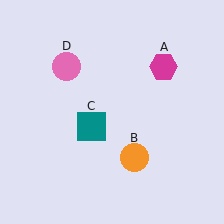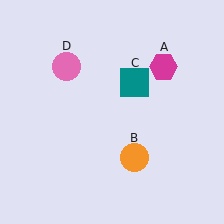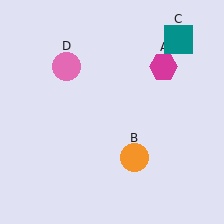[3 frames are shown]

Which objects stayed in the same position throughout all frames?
Magenta hexagon (object A) and orange circle (object B) and pink circle (object D) remained stationary.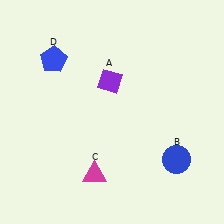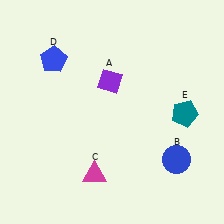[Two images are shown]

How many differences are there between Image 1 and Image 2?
There is 1 difference between the two images.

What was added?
A teal pentagon (E) was added in Image 2.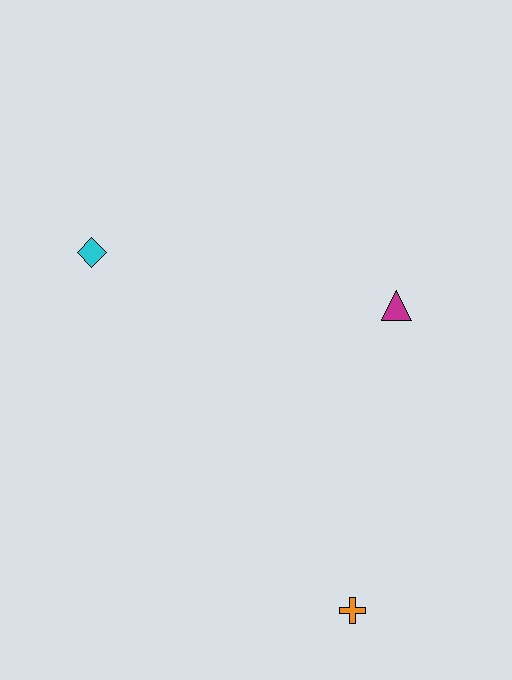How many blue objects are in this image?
There are no blue objects.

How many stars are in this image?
There are no stars.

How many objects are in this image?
There are 3 objects.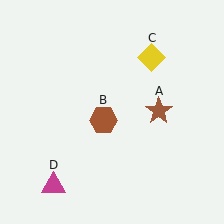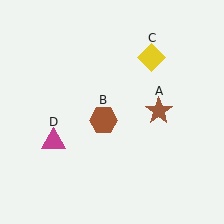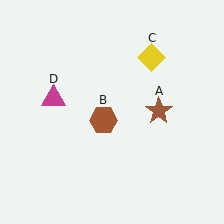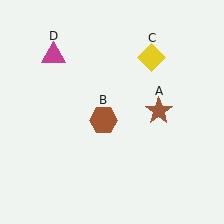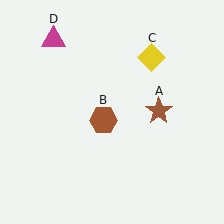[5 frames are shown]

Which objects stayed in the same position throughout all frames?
Brown star (object A) and brown hexagon (object B) and yellow diamond (object C) remained stationary.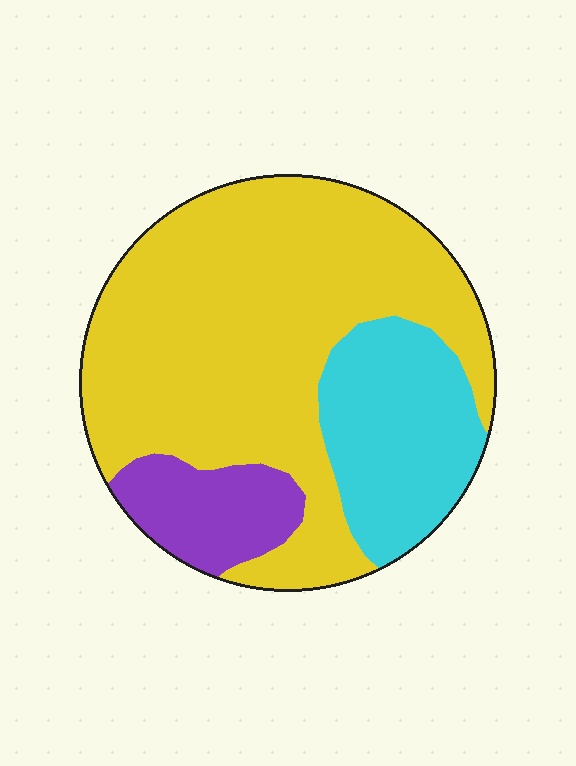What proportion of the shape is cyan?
Cyan takes up about one fifth (1/5) of the shape.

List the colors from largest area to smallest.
From largest to smallest: yellow, cyan, purple.